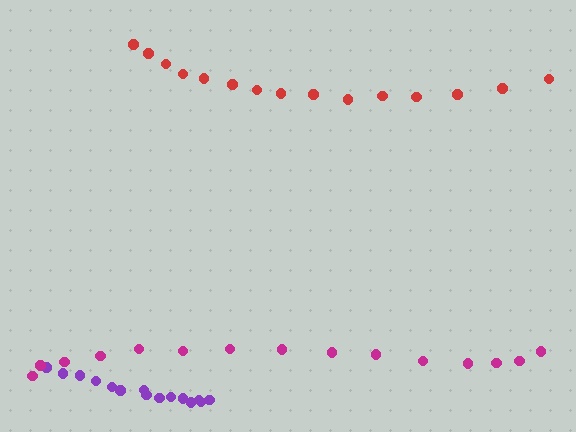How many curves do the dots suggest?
There are 3 distinct paths.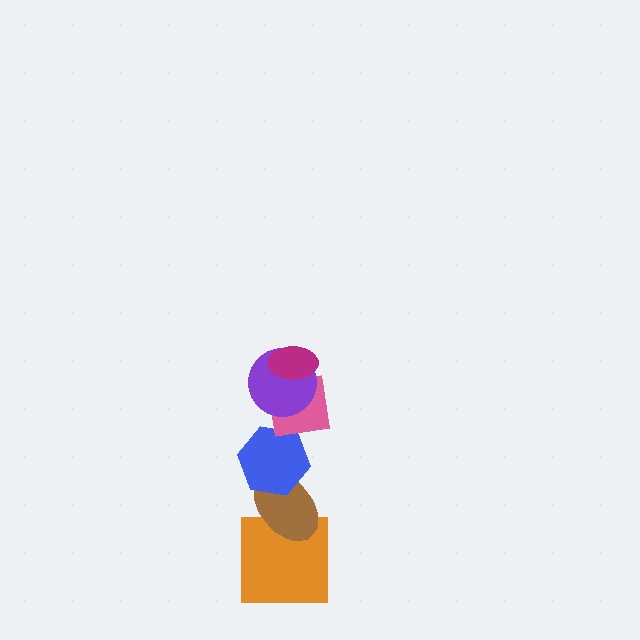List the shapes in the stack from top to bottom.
From top to bottom: the magenta ellipse, the purple circle, the pink square, the blue hexagon, the brown ellipse, the orange square.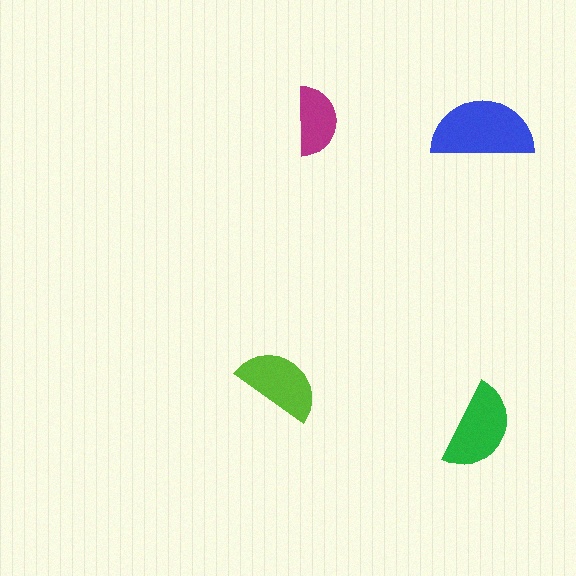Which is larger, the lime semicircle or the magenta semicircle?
The lime one.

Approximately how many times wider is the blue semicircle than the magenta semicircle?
About 1.5 times wider.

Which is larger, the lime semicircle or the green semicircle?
The green one.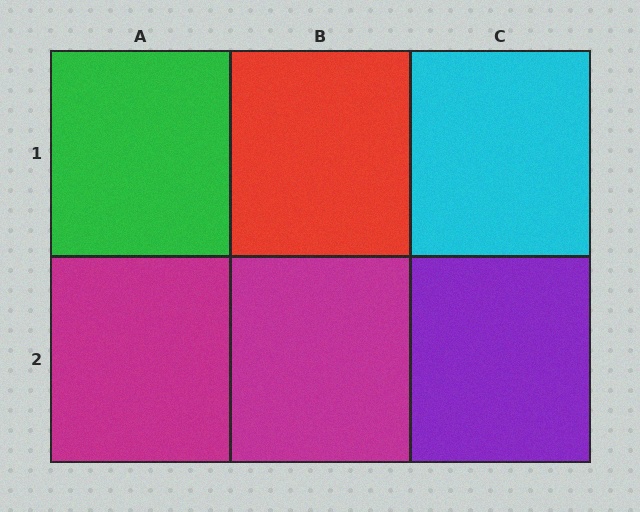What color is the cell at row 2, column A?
Magenta.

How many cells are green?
1 cell is green.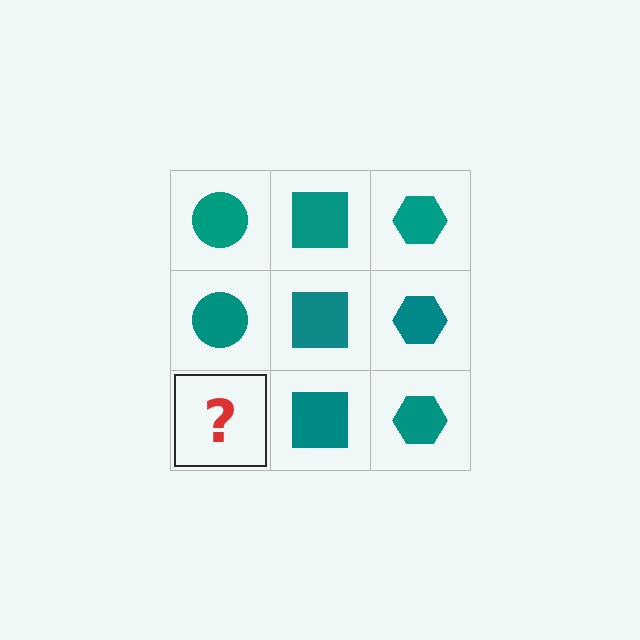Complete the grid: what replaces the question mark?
The question mark should be replaced with a teal circle.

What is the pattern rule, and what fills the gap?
The rule is that each column has a consistent shape. The gap should be filled with a teal circle.